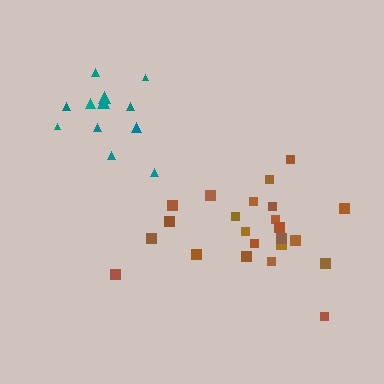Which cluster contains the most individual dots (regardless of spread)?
Brown (23).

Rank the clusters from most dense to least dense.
teal, brown.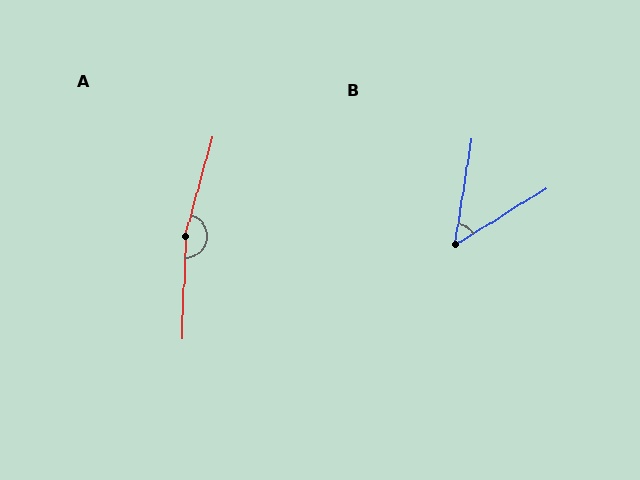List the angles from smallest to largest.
B (49°), A (166°).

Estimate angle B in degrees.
Approximately 49 degrees.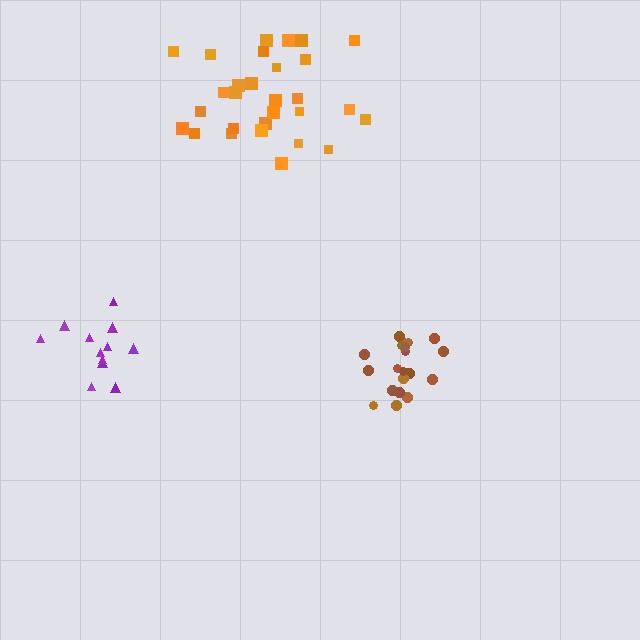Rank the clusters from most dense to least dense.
brown, purple, orange.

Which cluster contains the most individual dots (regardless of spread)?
Orange (29).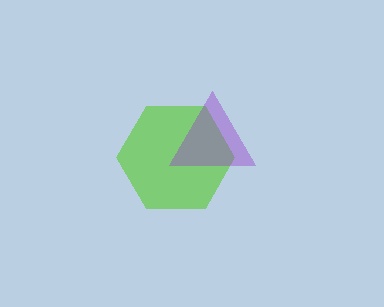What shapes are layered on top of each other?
The layered shapes are: a lime hexagon, a purple triangle.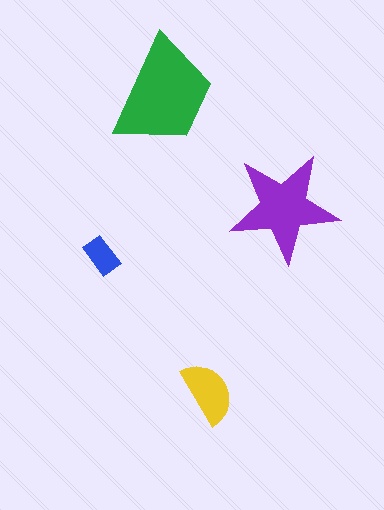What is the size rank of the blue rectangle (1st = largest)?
4th.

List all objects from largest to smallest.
The green trapezoid, the purple star, the yellow semicircle, the blue rectangle.